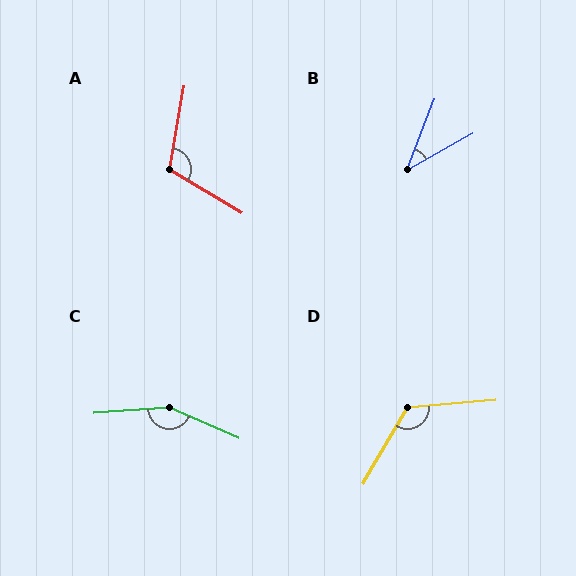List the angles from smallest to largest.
B (40°), A (111°), D (125°), C (152°).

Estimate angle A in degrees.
Approximately 111 degrees.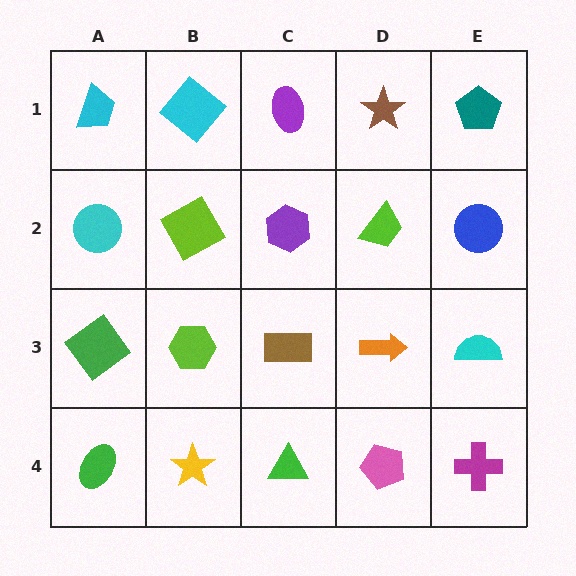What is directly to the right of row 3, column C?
An orange arrow.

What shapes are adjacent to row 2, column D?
A brown star (row 1, column D), an orange arrow (row 3, column D), a purple hexagon (row 2, column C), a blue circle (row 2, column E).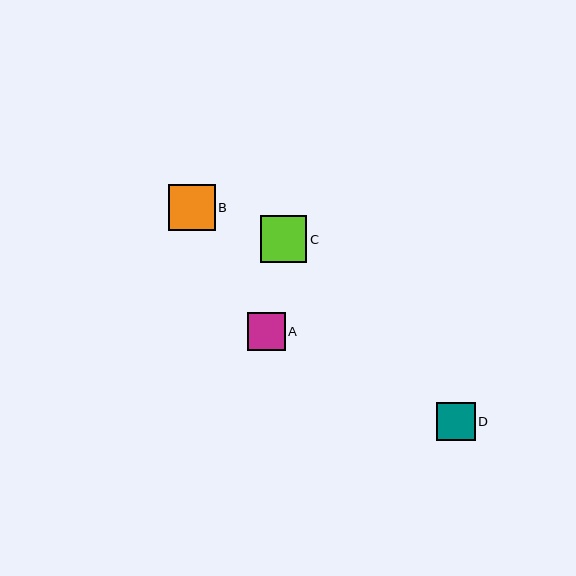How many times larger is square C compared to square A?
Square C is approximately 1.2 times the size of square A.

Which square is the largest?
Square B is the largest with a size of approximately 47 pixels.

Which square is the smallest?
Square A is the smallest with a size of approximately 37 pixels.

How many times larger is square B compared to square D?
Square B is approximately 1.2 times the size of square D.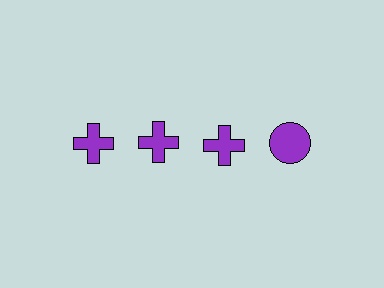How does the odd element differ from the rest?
It has a different shape: circle instead of cross.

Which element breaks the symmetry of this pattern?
The purple circle in the top row, second from right column breaks the symmetry. All other shapes are purple crosses.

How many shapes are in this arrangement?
There are 4 shapes arranged in a grid pattern.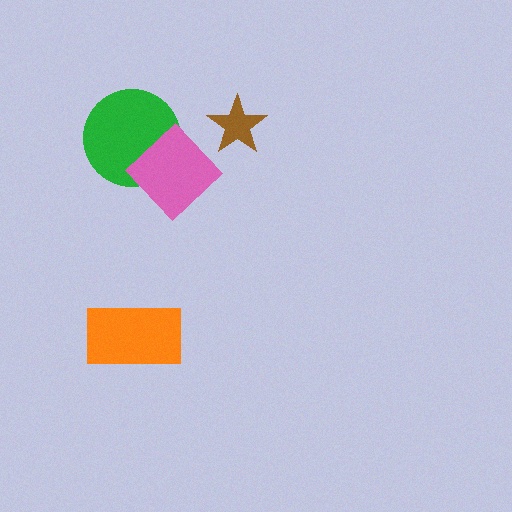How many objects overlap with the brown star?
0 objects overlap with the brown star.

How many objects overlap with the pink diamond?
1 object overlaps with the pink diamond.